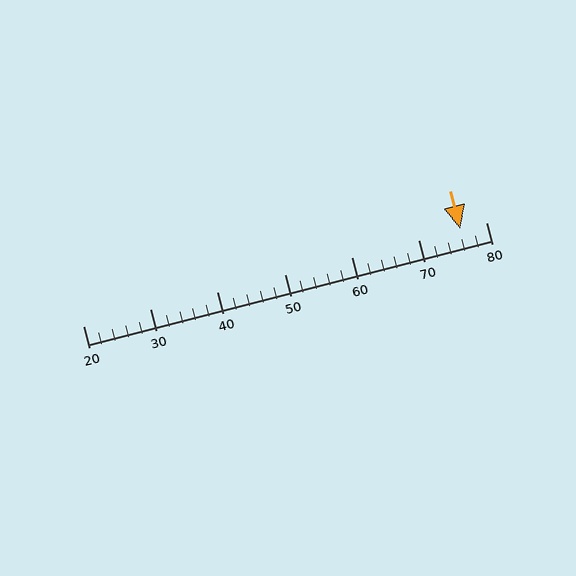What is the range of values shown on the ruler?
The ruler shows values from 20 to 80.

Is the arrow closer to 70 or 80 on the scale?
The arrow is closer to 80.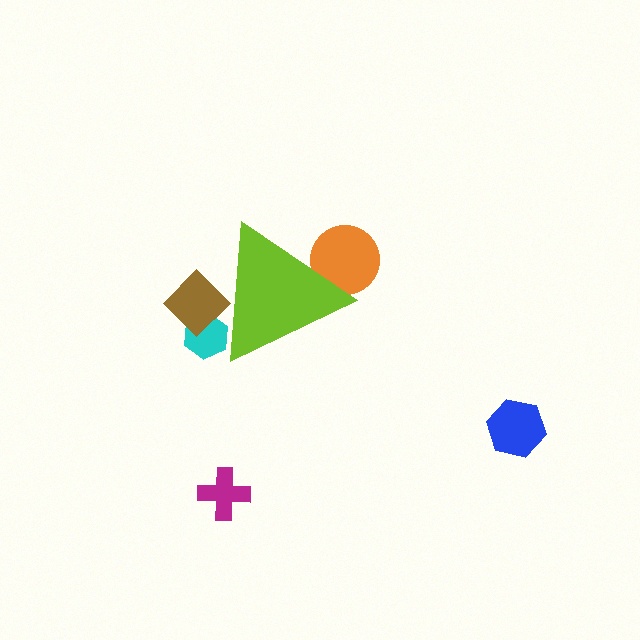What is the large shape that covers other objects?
A lime triangle.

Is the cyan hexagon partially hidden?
Yes, the cyan hexagon is partially hidden behind the lime triangle.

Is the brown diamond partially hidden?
Yes, the brown diamond is partially hidden behind the lime triangle.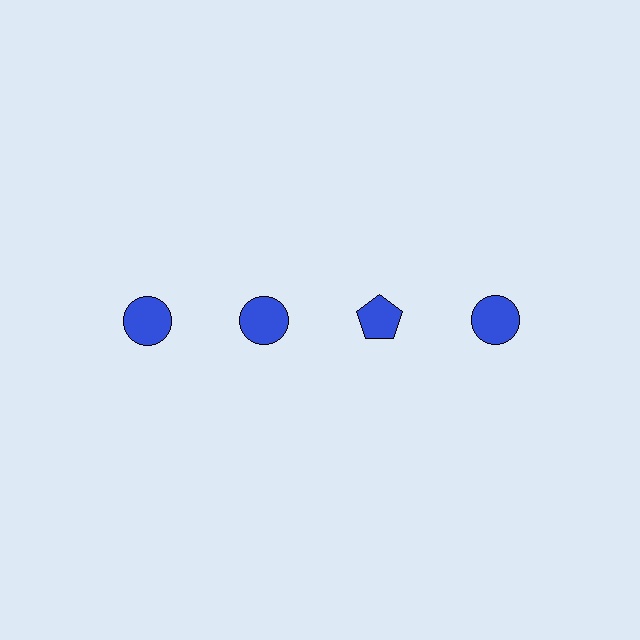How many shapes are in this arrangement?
There are 4 shapes arranged in a grid pattern.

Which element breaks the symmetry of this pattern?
The blue pentagon in the top row, center column breaks the symmetry. All other shapes are blue circles.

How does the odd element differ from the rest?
It has a different shape: pentagon instead of circle.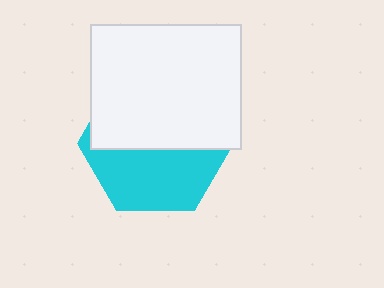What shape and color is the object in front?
The object in front is a white rectangle.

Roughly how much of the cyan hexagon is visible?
About half of it is visible (roughly 45%).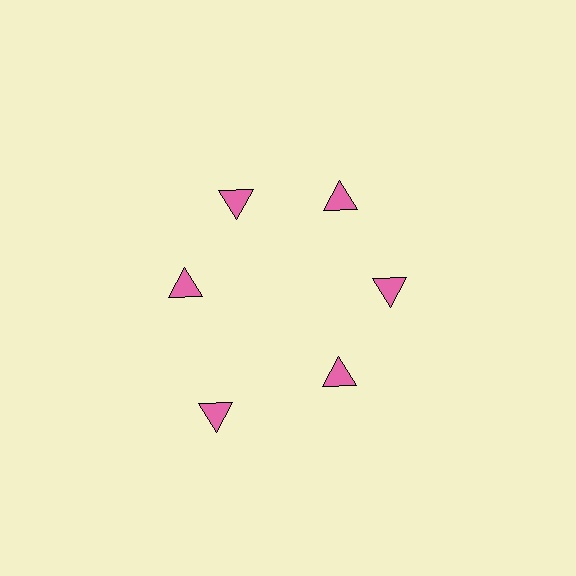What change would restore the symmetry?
The symmetry would be restored by moving it inward, back onto the ring so that all 6 triangles sit at equal angles and equal distance from the center.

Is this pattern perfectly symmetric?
No. The 6 pink triangles are arranged in a ring, but one element near the 7 o'clock position is pushed outward from the center, breaking the 6-fold rotational symmetry.